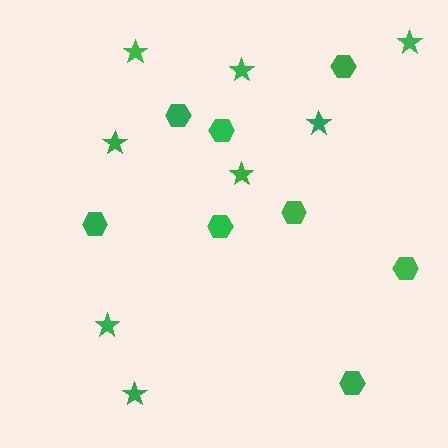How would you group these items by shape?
There are 2 groups: one group of stars (8) and one group of hexagons (8).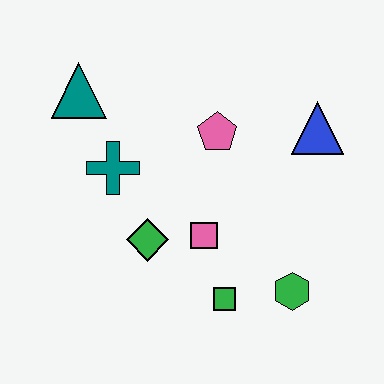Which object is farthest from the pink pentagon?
The green hexagon is farthest from the pink pentagon.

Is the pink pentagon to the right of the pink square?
Yes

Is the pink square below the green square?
No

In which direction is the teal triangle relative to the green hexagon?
The teal triangle is to the left of the green hexagon.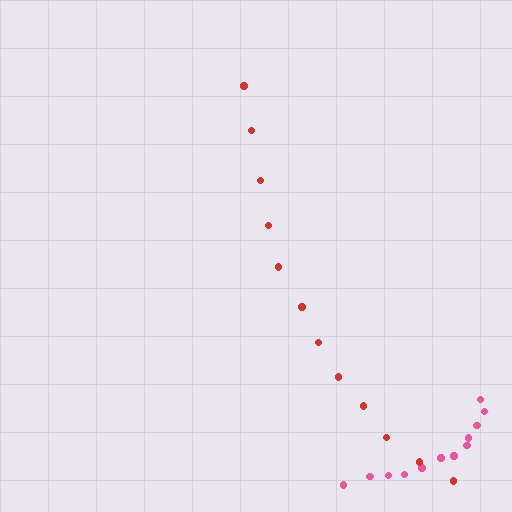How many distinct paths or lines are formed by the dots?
There are 2 distinct paths.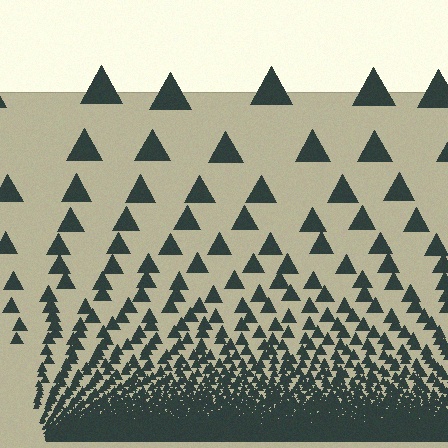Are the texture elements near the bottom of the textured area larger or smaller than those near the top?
Smaller. The gradient is inverted — elements near the bottom are smaller and denser.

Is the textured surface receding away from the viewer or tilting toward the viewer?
The surface appears to tilt toward the viewer. Texture elements get larger and sparser toward the top.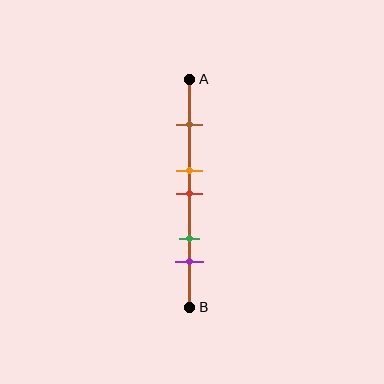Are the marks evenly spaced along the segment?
No, the marks are not evenly spaced.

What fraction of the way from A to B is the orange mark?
The orange mark is approximately 40% (0.4) of the way from A to B.